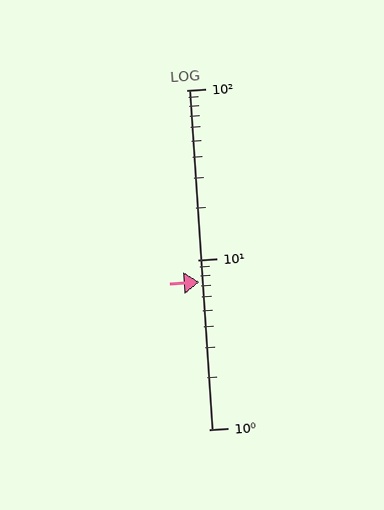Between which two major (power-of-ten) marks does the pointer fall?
The pointer is between 1 and 10.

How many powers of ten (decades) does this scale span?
The scale spans 2 decades, from 1 to 100.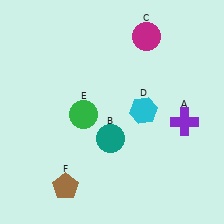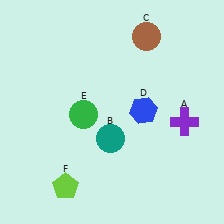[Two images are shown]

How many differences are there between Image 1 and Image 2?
There are 3 differences between the two images.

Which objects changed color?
C changed from magenta to brown. D changed from cyan to blue. F changed from brown to lime.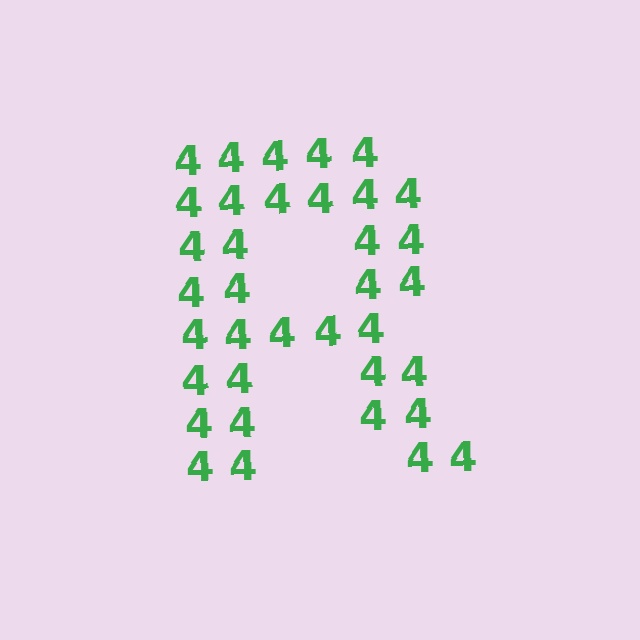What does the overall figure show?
The overall figure shows the letter R.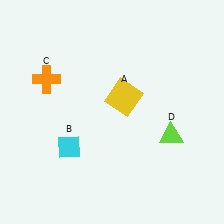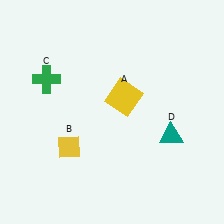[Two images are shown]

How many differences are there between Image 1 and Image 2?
There are 3 differences between the two images.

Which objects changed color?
B changed from cyan to yellow. C changed from orange to green. D changed from lime to teal.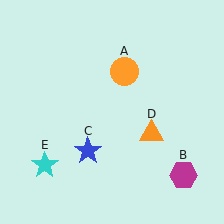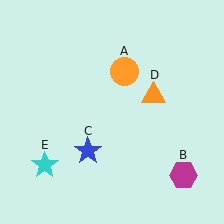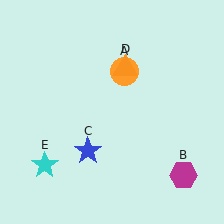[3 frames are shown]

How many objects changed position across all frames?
1 object changed position: orange triangle (object D).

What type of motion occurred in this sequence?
The orange triangle (object D) rotated counterclockwise around the center of the scene.